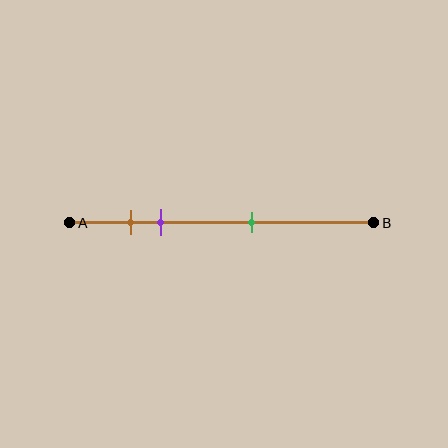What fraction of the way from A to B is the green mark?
The green mark is approximately 60% (0.6) of the way from A to B.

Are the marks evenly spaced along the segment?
No, the marks are not evenly spaced.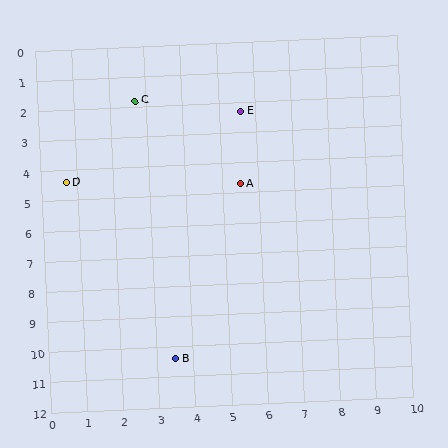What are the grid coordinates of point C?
Point C is at approximately (2.7, 1.8).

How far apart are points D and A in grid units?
Points D and A are about 4.8 grid units apart.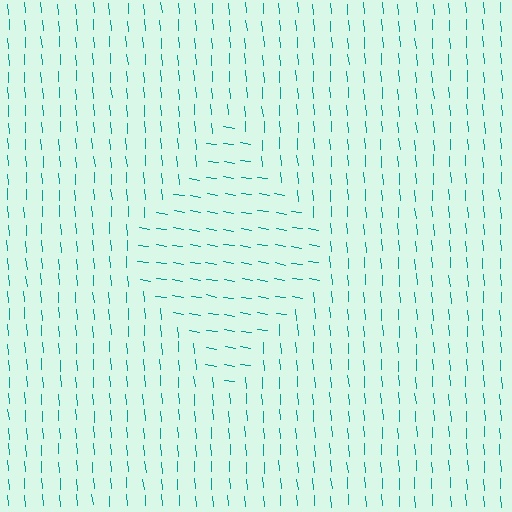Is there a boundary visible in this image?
Yes, there is a texture boundary formed by a change in line orientation.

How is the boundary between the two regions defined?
The boundary is defined purely by a change in line orientation (approximately 76 degrees difference). All lines are the same color and thickness.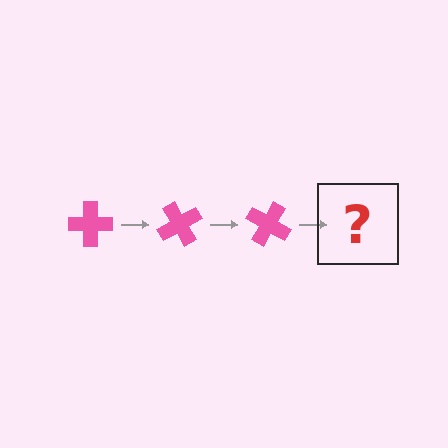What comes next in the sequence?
The next element should be a pink cross rotated 180 degrees.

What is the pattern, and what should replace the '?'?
The pattern is that the cross rotates 60 degrees each step. The '?' should be a pink cross rotated 180 degrees.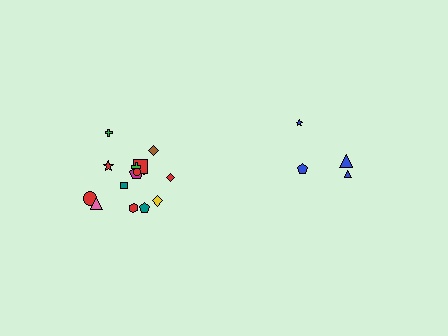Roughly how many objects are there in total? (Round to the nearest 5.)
Roughly 20 objects in total.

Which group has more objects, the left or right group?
The left group.